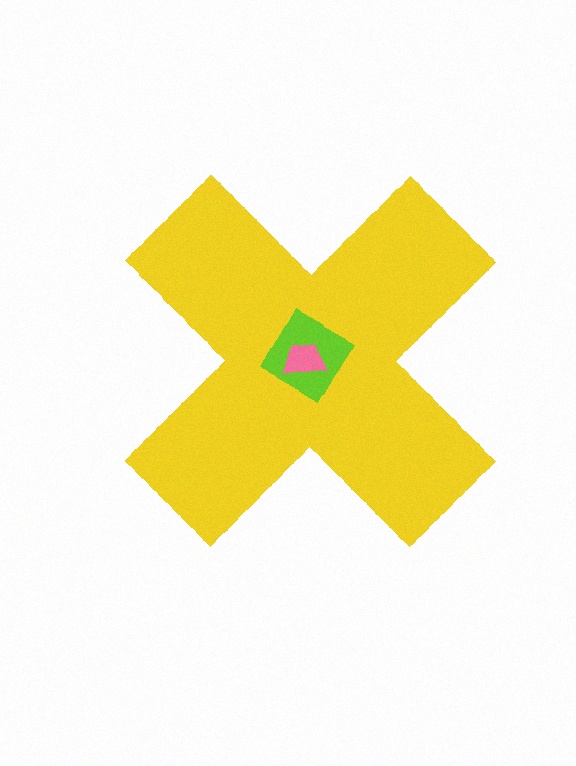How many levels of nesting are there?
3.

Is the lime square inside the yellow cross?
Yes.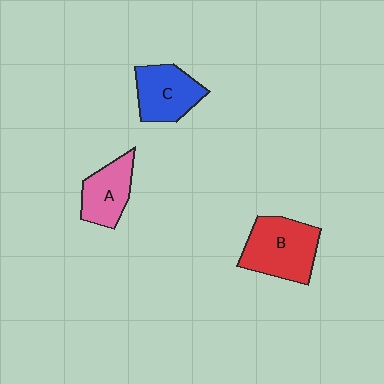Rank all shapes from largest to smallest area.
From largest to smallest: B (red), C (blue), A (pink).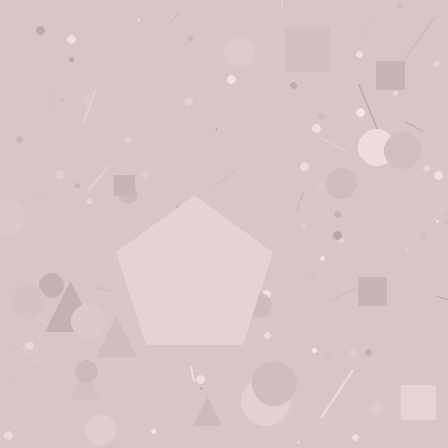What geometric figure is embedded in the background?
A pentagon is embedded in the background.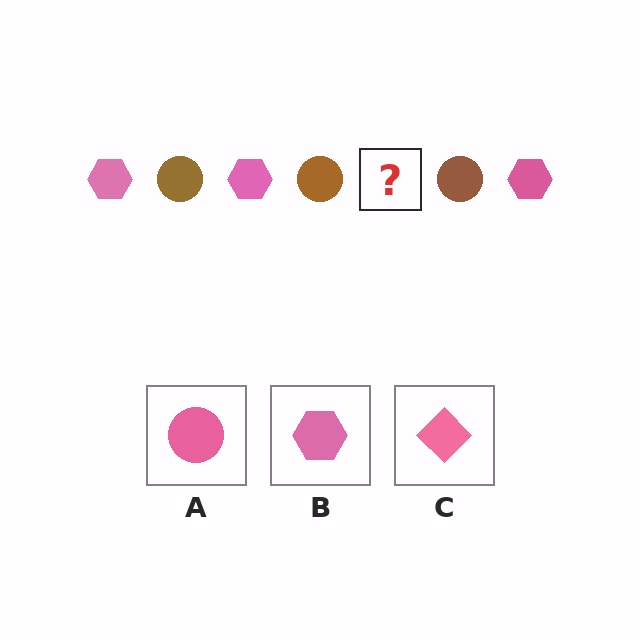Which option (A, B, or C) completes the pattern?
B.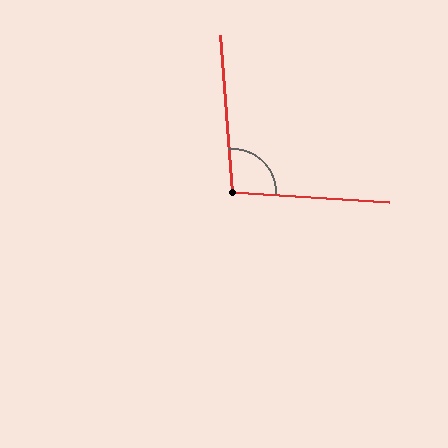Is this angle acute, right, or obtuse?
It is obtuse.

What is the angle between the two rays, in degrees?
Approximately 98 degrees.